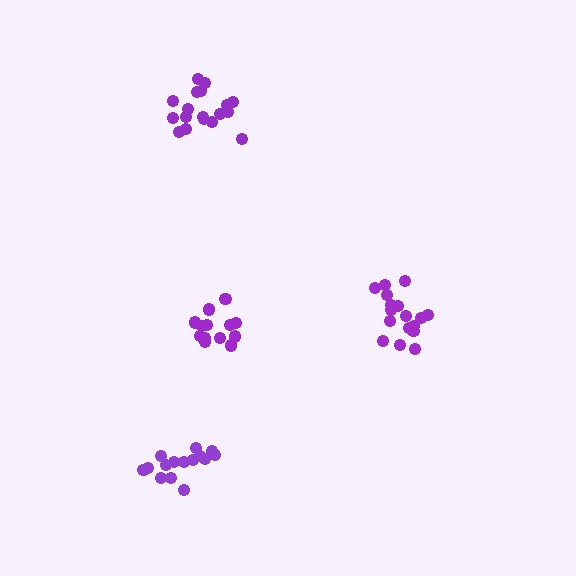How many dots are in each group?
Group 1: 17 dots, Group 2: 15 dots, Group 3: 18 dots, Group 4: 13 dots (63 total).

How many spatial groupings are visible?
There are 4 spatial groupings.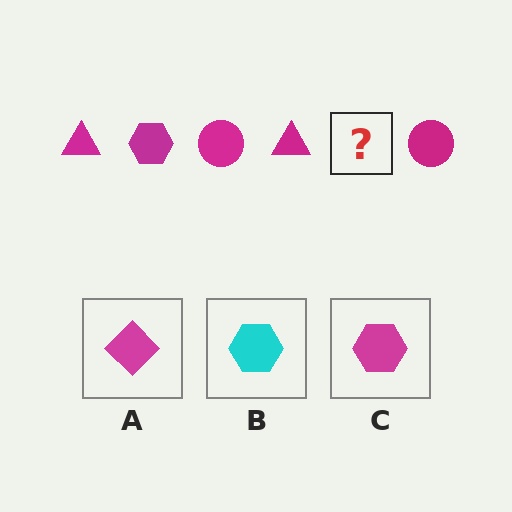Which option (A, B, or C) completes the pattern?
C.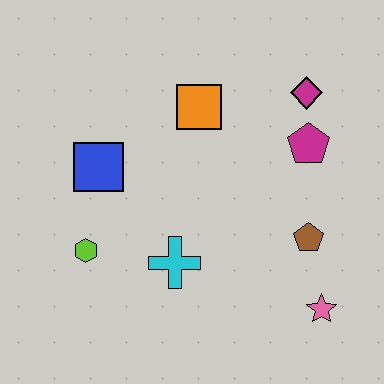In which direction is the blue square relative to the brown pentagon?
The blue square is to the left of the brown pentagon.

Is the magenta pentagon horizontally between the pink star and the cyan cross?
Yes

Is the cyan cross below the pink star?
No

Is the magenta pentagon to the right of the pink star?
No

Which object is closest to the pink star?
The brown pentagon is closest to the pink star.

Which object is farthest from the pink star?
The blue square is farthest from the pink star.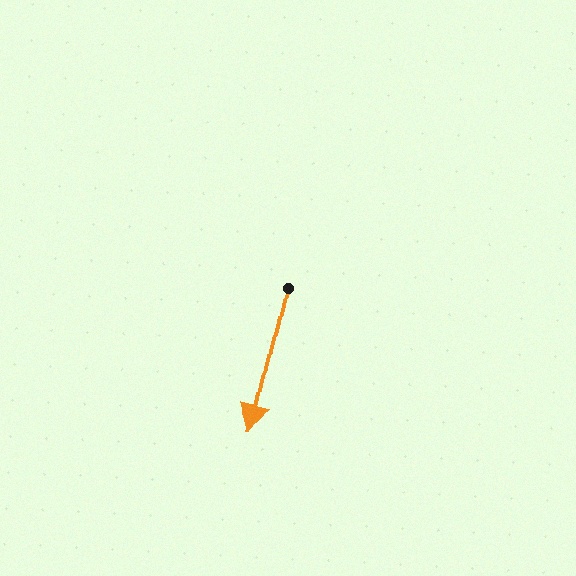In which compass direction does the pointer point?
South.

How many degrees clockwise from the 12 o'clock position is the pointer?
Approximately 193 degrees.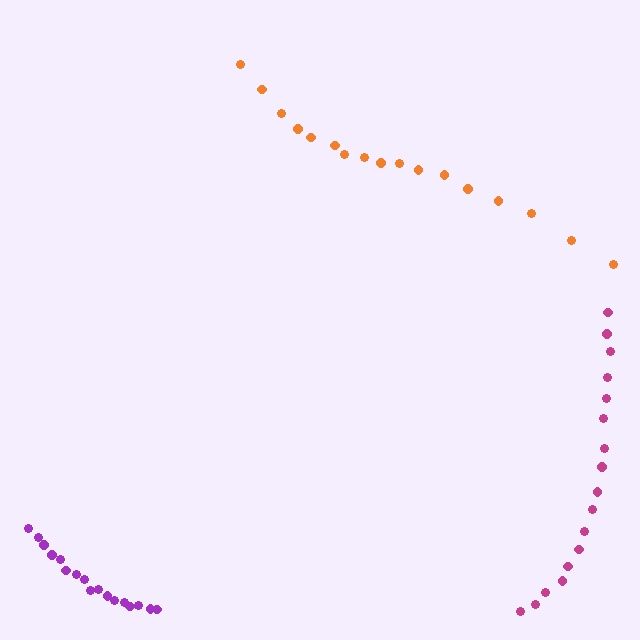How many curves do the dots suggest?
There are 3 distinct paths.